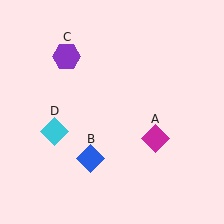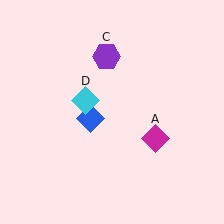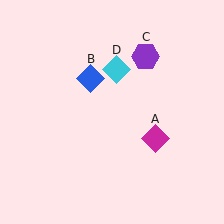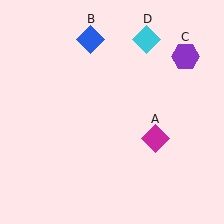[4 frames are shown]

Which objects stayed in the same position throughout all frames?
Magenta diamond (object A) remained stationary.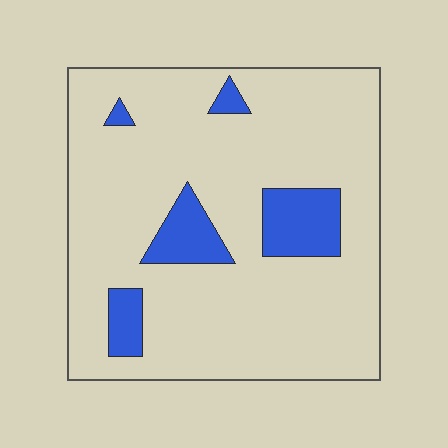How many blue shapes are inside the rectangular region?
5.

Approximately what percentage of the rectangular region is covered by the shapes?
Approximately 15%.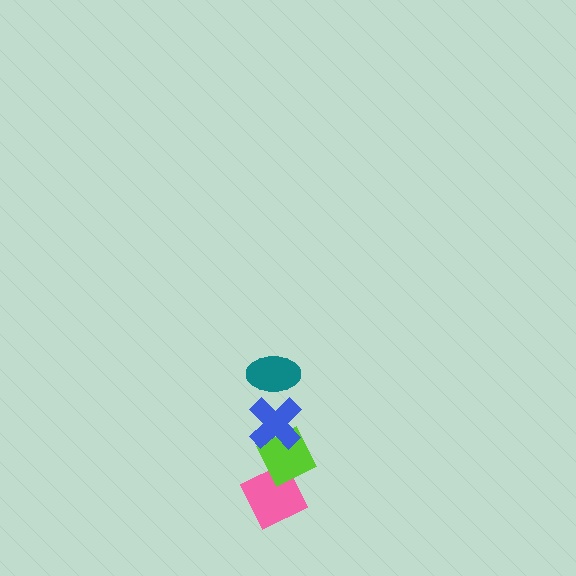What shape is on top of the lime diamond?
The blue cross is on top of the lime diamond.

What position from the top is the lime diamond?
The lime diamond is 3rd from the top.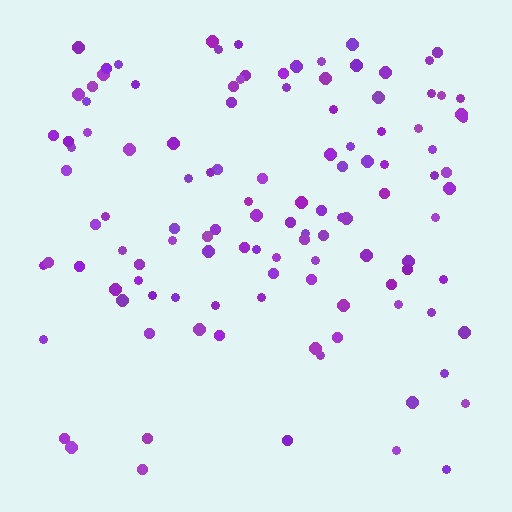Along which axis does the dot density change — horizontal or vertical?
Vertical.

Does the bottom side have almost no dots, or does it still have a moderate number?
Still a moderate number, just noticeably fewer than the top.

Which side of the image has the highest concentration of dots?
The top.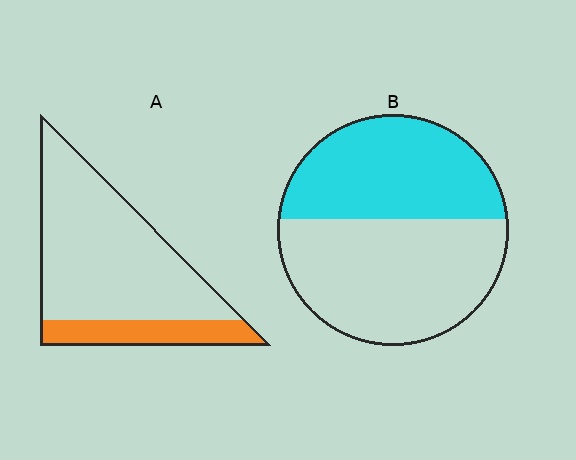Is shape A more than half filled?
No.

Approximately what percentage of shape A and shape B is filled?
A is approximately 20% and B is approximately 45%.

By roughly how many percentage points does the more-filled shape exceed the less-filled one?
By roughly 25 percentage points (B over A).